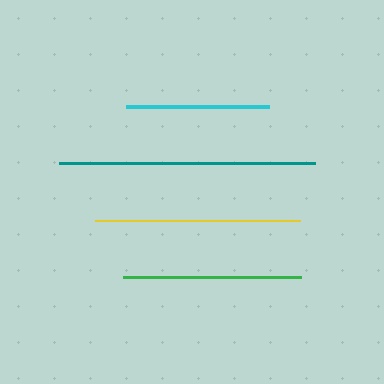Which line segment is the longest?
The teal line is the longest at approximately 256 pixels.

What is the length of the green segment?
The green segment is approximately 178 pixels long.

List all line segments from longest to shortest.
From longest to shortest: teal, yellow, green, cyan.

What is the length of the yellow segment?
The yellow segment is approximately 205 pixels long.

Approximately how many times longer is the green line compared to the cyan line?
The green line is approximately 1.3 times the length of the cyan line.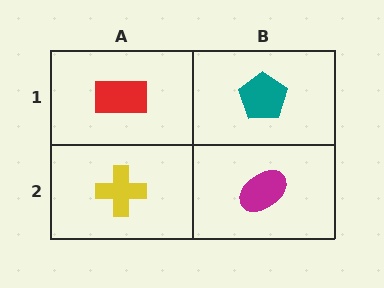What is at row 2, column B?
A magenta ellipse.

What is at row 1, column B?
A teal pentagon.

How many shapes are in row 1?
2 shapes.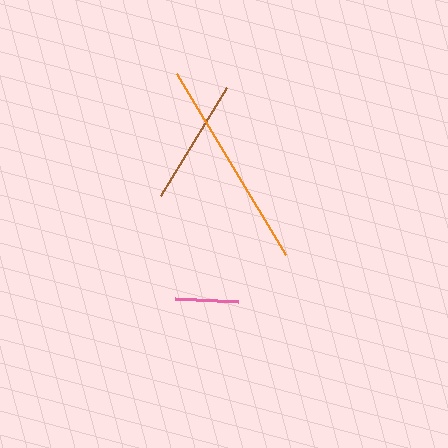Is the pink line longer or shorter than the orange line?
The orange line is longer than the pink line.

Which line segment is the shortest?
The pink line is the shortest at approximately 64 pixels.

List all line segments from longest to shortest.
From longest to shortest: orange, brown, pink.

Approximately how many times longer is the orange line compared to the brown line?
The orange line is approximately 1.7 times the length of the brown line.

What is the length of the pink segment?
The pink segment is approximately 64 pixels long.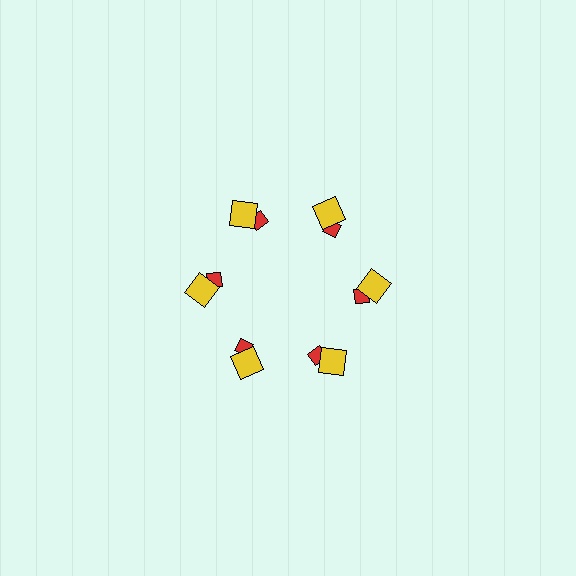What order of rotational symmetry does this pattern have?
This pattern has 6-fold rotational symmetry.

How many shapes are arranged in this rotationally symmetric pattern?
There are 12 shapes, arranged in 6 groups of 2.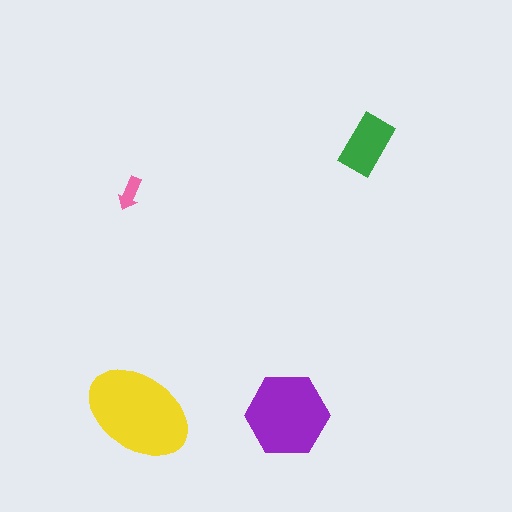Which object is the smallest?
The pink arrow.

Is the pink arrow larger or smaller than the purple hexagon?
Smaller.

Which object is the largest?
The yellow ellipse.